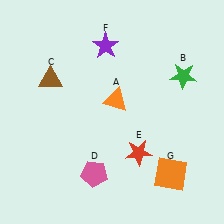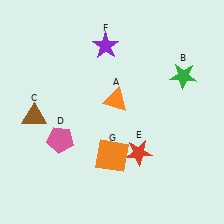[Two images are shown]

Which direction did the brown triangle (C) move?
The brown triangle (C) moved down.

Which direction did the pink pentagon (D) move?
The pink pentagon (D) moved up.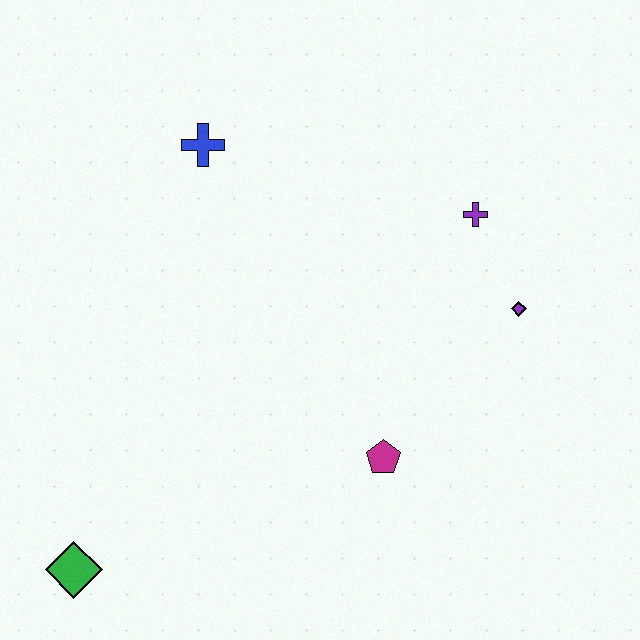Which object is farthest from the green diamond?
The purple cross is farthest from the green diamond.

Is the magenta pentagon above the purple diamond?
No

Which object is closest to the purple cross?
The purple diamond is closest to the purple cross.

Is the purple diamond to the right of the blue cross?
Yes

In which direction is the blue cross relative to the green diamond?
The blue cross is above the green diamond.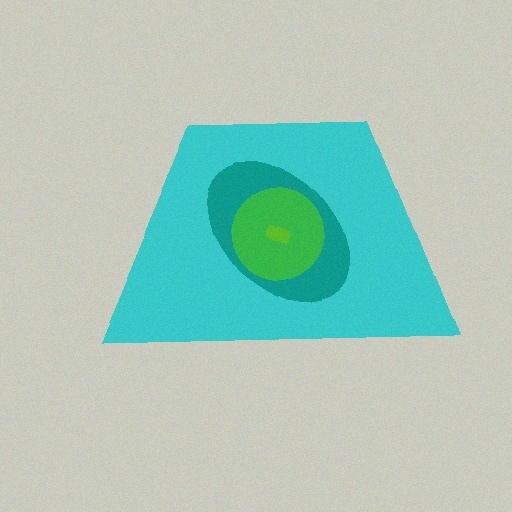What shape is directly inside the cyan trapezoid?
The teal ellipse.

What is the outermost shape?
The cyan trapezoid.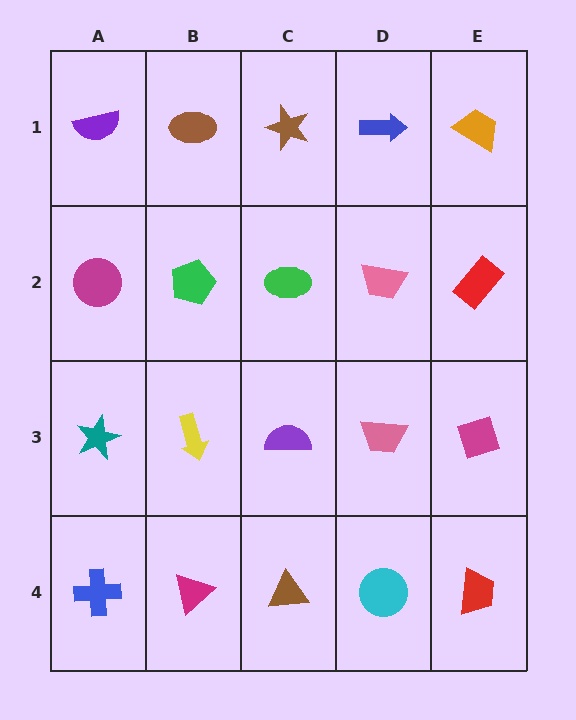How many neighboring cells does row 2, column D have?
4.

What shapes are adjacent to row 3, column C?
A green ellipse (row 2, column C), a brown triangle (row 4, column C), a yellow arrow (row 3, column B), a pink trapezoid (row 3, column D).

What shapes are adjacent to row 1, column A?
A magenta circle (row 2, column A), a brown ellipse (row 1, column B).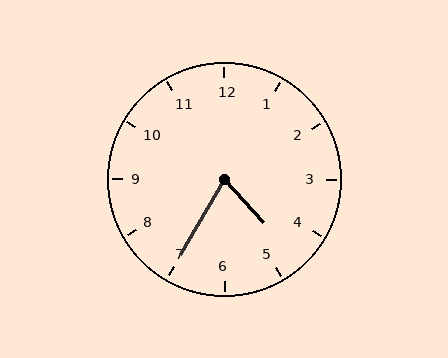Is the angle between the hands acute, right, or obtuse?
It is acute.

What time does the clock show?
4:35.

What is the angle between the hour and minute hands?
Approximately 72 degrees.